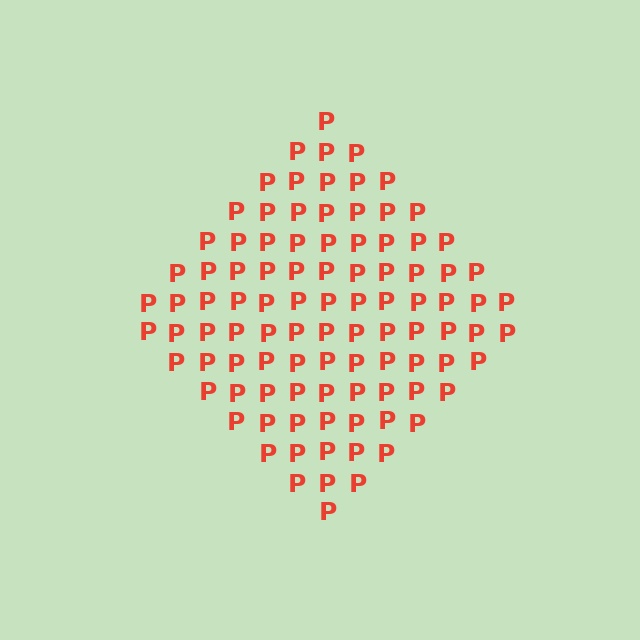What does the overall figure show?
The overall figure shows a diamond.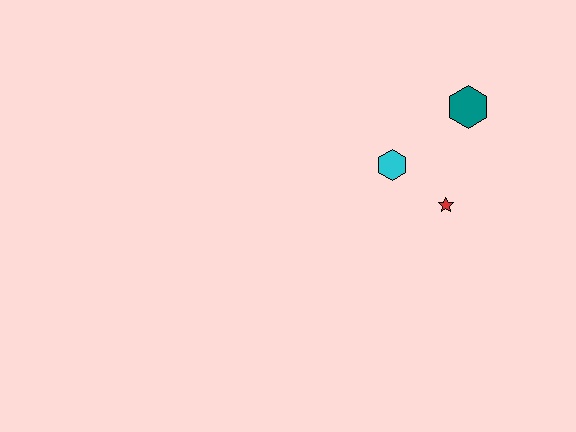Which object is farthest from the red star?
The teal hexagon is farthest from the red star.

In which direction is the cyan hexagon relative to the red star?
The cyan hexagon is to the left of the red star.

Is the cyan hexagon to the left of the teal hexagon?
Yes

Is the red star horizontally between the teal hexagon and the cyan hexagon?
Yes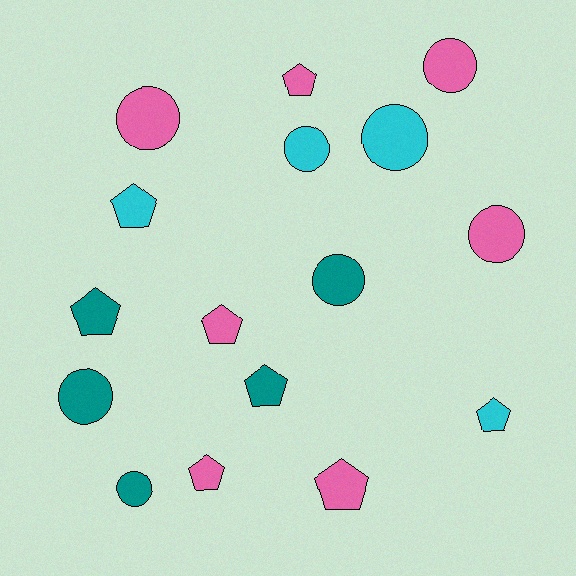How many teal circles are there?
There are 3 teal circles.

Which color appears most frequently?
Pink, with 7 objects.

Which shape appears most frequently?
Circle, with 8 objects.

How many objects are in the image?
There are 16 objects.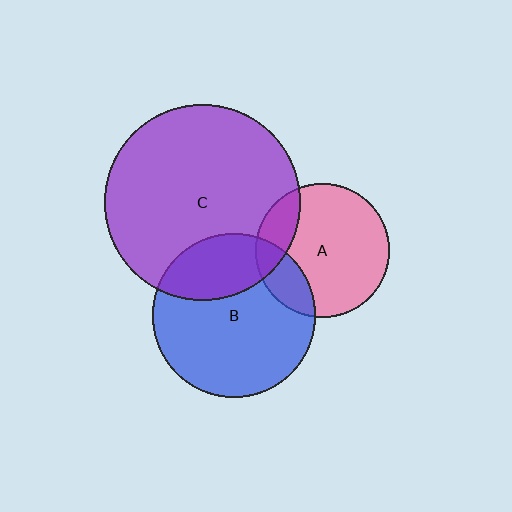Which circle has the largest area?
Circle C (purple).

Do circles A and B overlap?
Yes.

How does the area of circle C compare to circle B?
Approximately 1.4 times.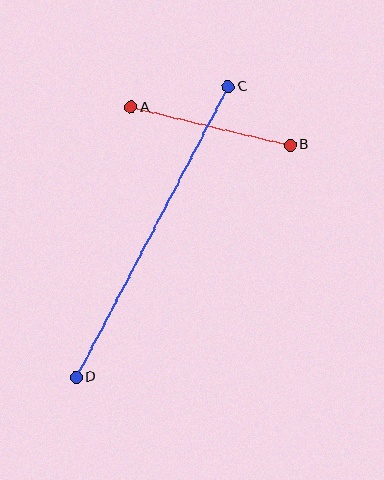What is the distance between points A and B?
The distance is approximately 164 pixels.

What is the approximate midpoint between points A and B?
The midpoint is at approximately (211, 126) pixels.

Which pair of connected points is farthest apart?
Points C and D are farthest apart.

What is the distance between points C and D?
The distance is approximately 328 pixels.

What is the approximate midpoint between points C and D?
The midpoint is at approximately (152, 232) pixels.